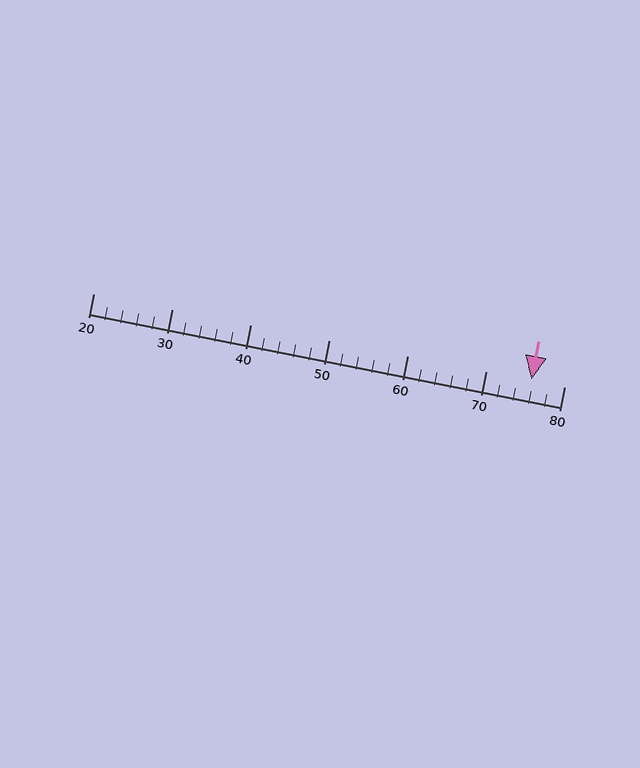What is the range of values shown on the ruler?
The ruler shows values from 20 to 80.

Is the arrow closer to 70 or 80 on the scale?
The arrow is closer to 80.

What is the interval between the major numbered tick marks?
The major tick marks are spaced 10 units apart.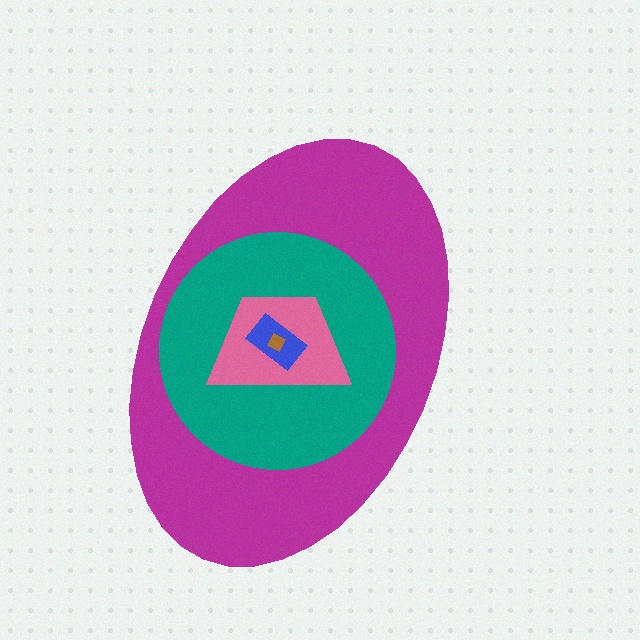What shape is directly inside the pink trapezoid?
The blue rectangle.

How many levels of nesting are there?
5.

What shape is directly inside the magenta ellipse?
The teal circle.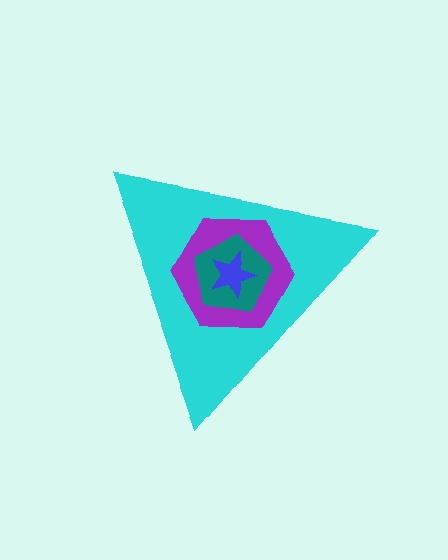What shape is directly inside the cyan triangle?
The purple hexagon.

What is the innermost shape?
The blue star.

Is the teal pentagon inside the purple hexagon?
Yes.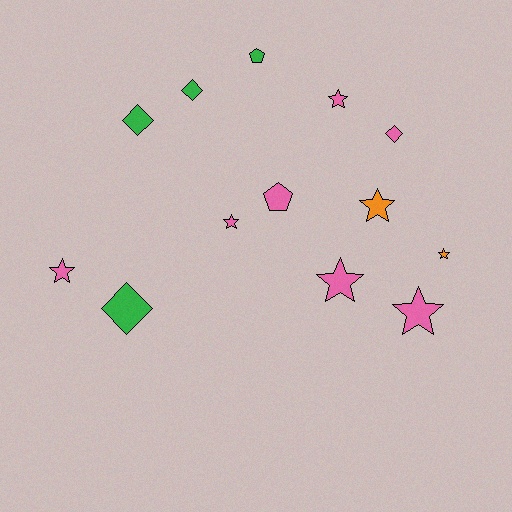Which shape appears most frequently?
Star, with 7 objects.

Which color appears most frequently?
Pink, with 7 objects.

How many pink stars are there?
There are 5 pink stars.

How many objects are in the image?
There are 13 objects.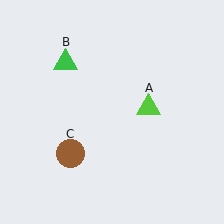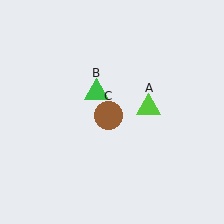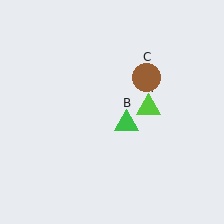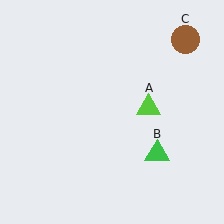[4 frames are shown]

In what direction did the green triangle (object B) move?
The green triangle (object B) moved down and to the right.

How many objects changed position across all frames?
2 objects changed position: green triangle (object B), brown circle (object C).